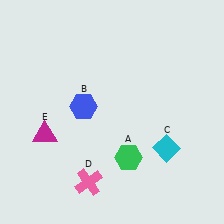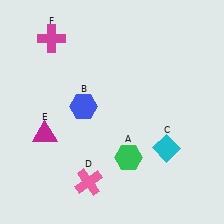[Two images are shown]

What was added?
A magenta cross (F) was added in Image 2.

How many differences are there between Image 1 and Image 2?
There is 1 difference between the two images.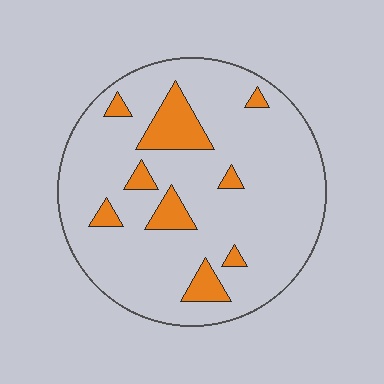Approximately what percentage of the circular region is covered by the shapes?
Approximately 15%.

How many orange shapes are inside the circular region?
9.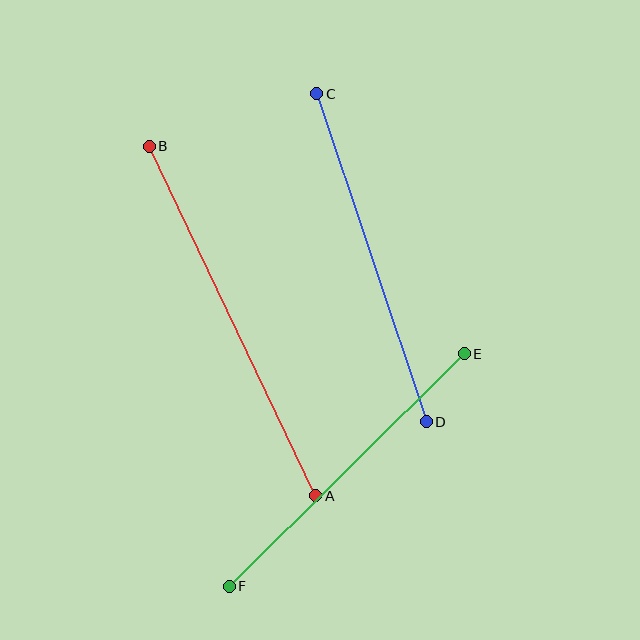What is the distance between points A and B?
The distance is approximately 387 pixels.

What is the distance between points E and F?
The distance is approximately 331 pixels.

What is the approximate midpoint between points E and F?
The midpoint is at approximately (347, 470) pixels.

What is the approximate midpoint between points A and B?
The midpoint is at approximately (233, 321) pixels.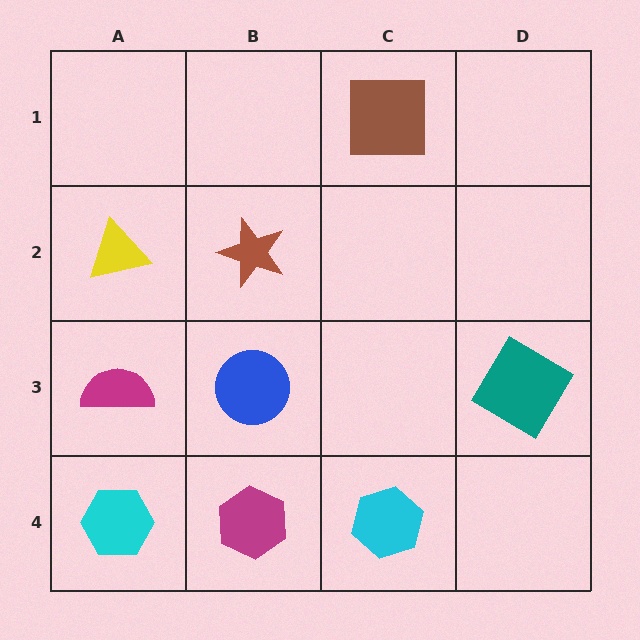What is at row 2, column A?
A yellow triangle.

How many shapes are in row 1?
1 shape.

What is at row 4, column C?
A cyan hexagon.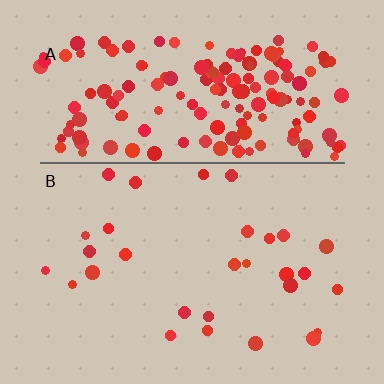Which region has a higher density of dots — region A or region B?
A (the top).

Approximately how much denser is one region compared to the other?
Approximately 6.0× — region A over region B.